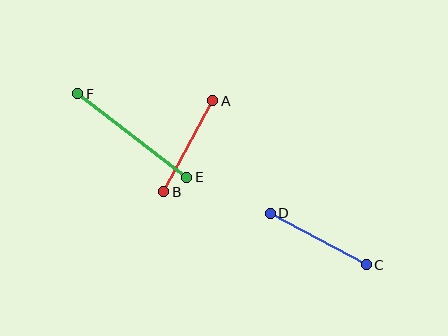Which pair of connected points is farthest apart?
Points E and F are farthest apart.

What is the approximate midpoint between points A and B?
The midpoint is at approximately (188, 146) pixels.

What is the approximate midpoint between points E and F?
The midpoint is at approximately (132, 135) pixels.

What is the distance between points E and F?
The distance is approximately 137 pixels.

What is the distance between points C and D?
The distance is approximately 109 pixels.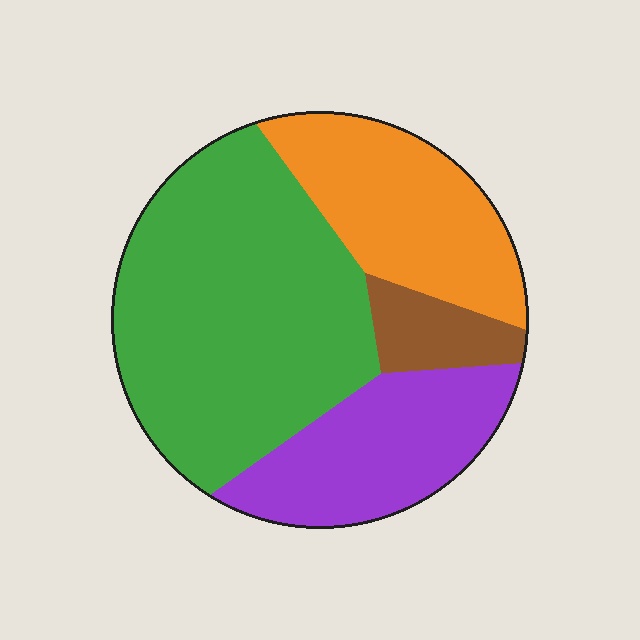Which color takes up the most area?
Green, at roughly 50%.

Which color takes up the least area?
Brown, at roughly 5%.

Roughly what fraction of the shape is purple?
Purple takes up about one fifth (1/5) of the shape.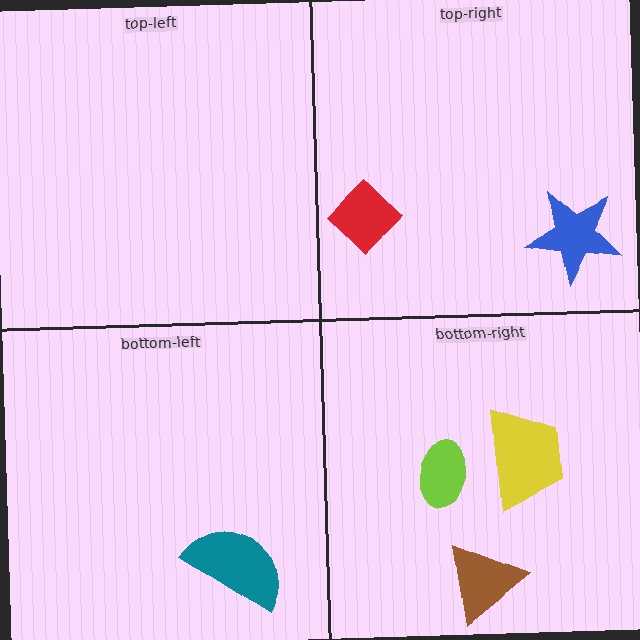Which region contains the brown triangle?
The bottom-right region.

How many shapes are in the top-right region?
2.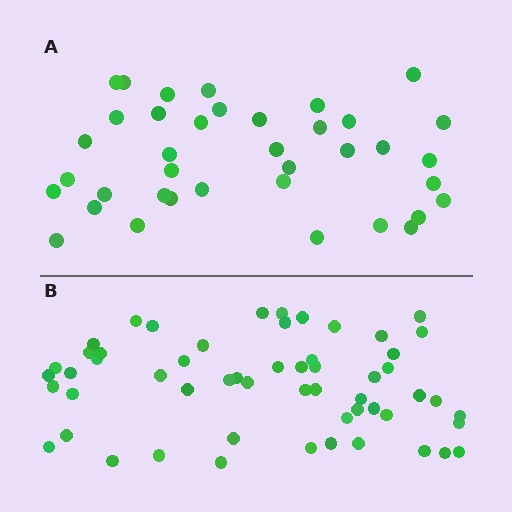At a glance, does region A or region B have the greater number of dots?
Region B (the bottom region) has more dots.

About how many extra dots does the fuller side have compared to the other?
Region B has approximately 20 more dots than region A.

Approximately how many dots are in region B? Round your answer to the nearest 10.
About 60 dots. (The exact count is 56, which rounds to 60.)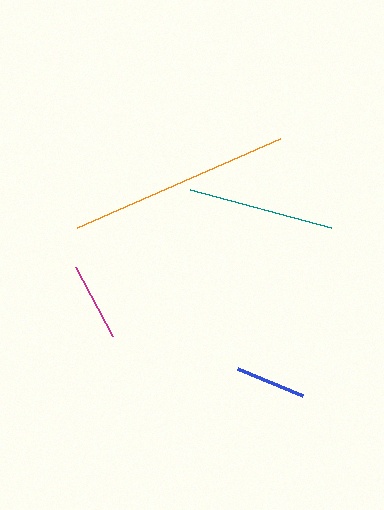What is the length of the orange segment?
The orange segment is approximately 221 pixels long.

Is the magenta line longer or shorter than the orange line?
The orange line is longer than the magenta line.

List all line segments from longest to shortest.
From longest to shortest: orange, teal, magenta, blue.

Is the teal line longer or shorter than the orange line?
The orange line is longer than the teal line.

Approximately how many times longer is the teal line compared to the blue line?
The teal line is approximately 2.1 times the length of the blue line.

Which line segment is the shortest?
The blue line is the shortest at approximately 70 pixels.